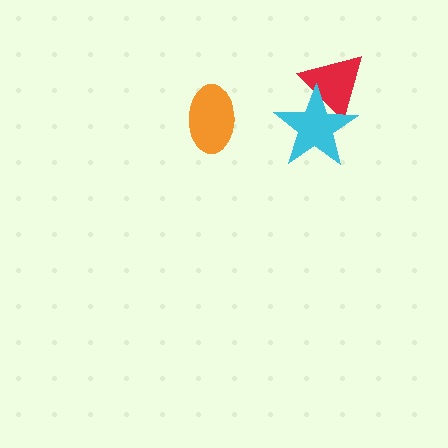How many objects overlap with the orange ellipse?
0 objects overlap with the orange ellipse.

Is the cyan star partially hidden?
No, no other shape covers it.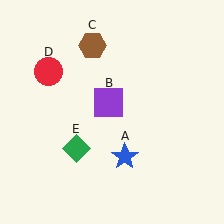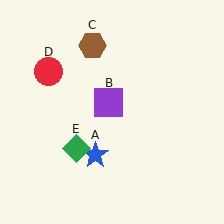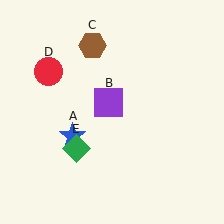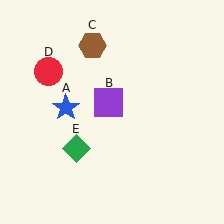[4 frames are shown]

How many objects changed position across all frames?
1 object changed position: blue star (object A).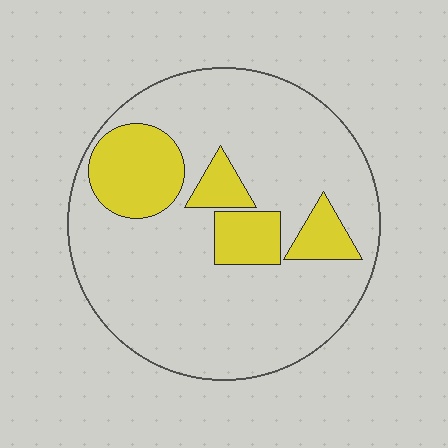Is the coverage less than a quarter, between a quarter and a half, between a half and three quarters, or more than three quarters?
Less than a quarter.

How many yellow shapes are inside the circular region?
4.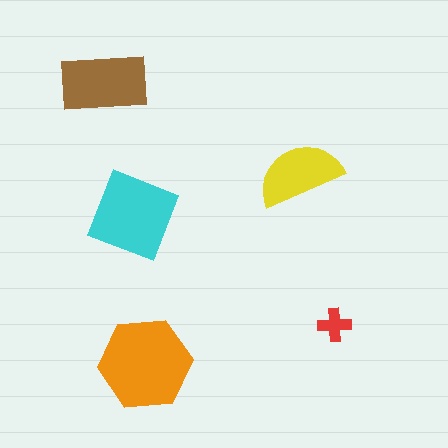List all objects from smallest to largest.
The red cross, the yellow semicircle, the brown rectangle, the cyan square, the orange hexagon.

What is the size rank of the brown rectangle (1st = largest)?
3rd.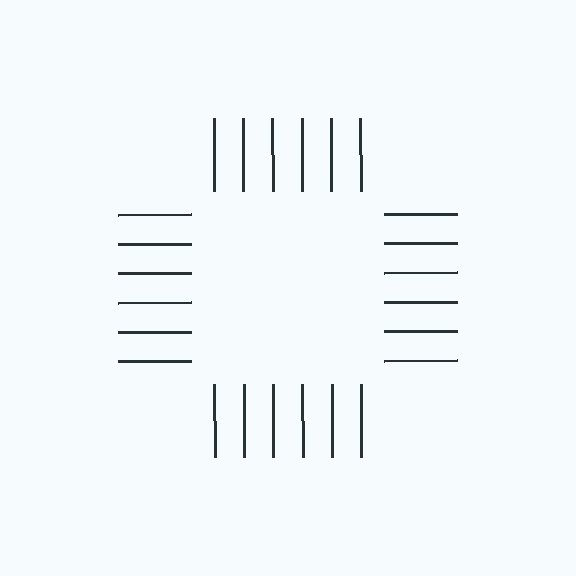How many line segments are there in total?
24 — 6 along each of the 4 edges.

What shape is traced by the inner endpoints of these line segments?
An illusory square — the line segments terminate on its edges but no continuous stroke is drawn.